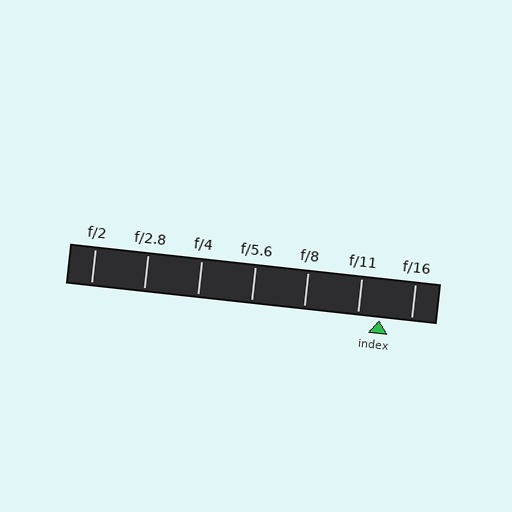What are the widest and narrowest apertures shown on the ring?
The widest aperture shown is f/2 and the narrowest is f/16.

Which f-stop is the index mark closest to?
The index mark is closest to f/11.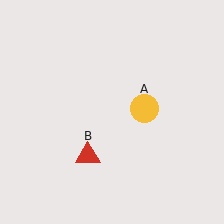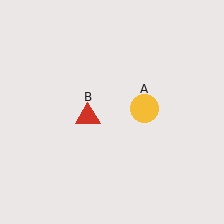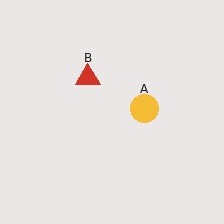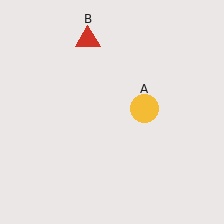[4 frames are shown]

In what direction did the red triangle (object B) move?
The red triangle (object B) moved up.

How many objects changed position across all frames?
1 object changed position: red triangle (object B).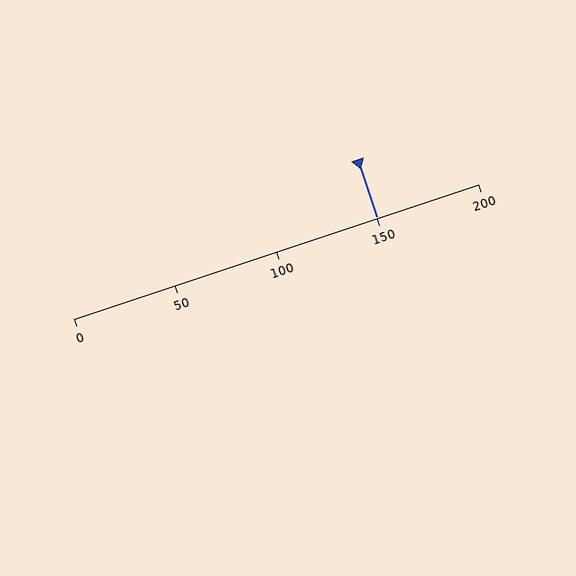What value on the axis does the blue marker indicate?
The marker indicates approximately 150.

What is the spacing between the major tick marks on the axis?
The major ticks are spaced 50 apart.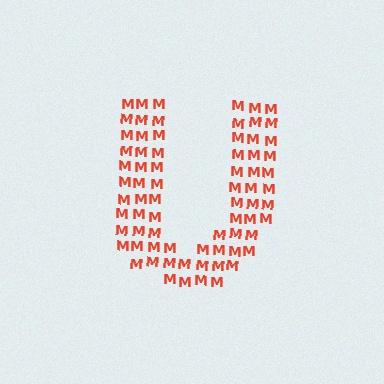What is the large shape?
The large shape is the letter U.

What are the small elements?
The small elements are letter M's.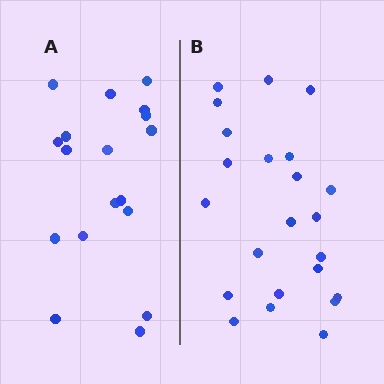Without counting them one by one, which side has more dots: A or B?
Region B (the right region) has more dots.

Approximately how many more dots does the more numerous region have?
Region B has about 5 more dots than region A.